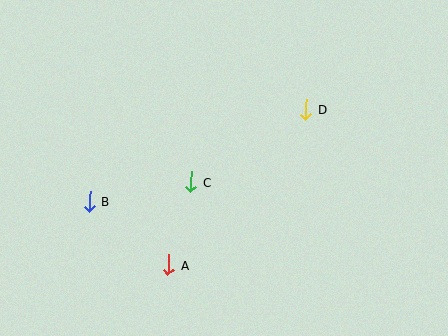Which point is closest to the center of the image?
Point C at (191, 182) is closest to the center.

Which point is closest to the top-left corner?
Point B is closest to the top-left corner.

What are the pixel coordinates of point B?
Point B is at (89, 201).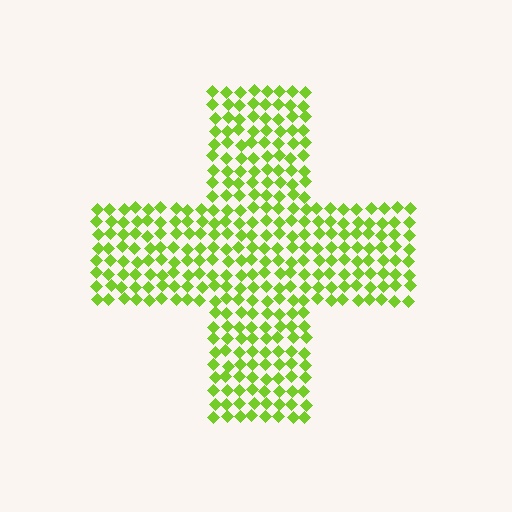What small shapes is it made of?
It is made of small diamonds.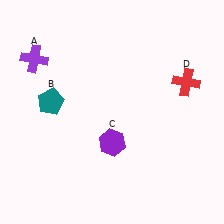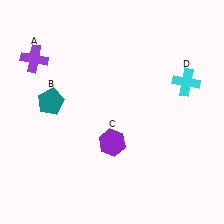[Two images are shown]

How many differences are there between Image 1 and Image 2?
There is 1 difference between the two images.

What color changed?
The cross (D) changed from red in Image 1 to cyan in Image 2.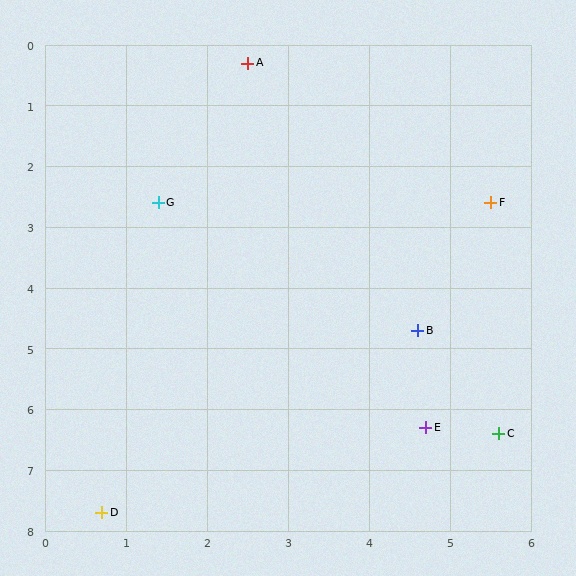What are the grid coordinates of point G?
Point G is at approximately (1.4, 2.6).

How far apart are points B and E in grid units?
Points B and E are about 1.6 grid units apart.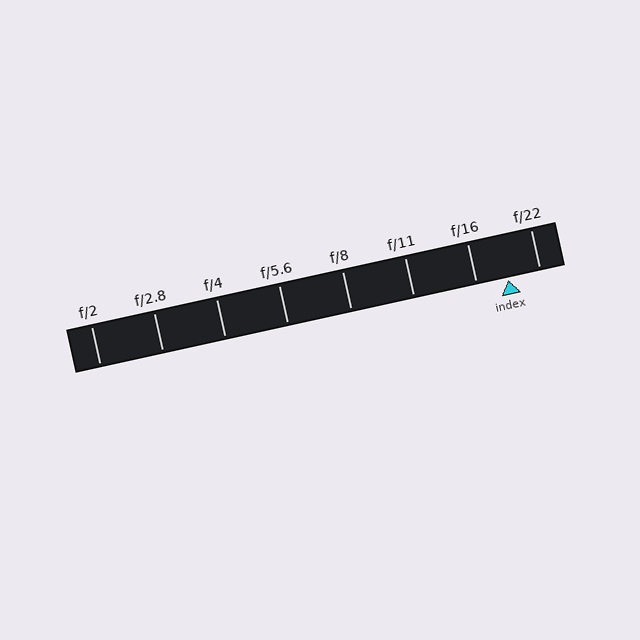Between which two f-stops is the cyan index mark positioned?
The index mark is between f/16 and f/22.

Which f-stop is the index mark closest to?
The index mark is closest to f/16.